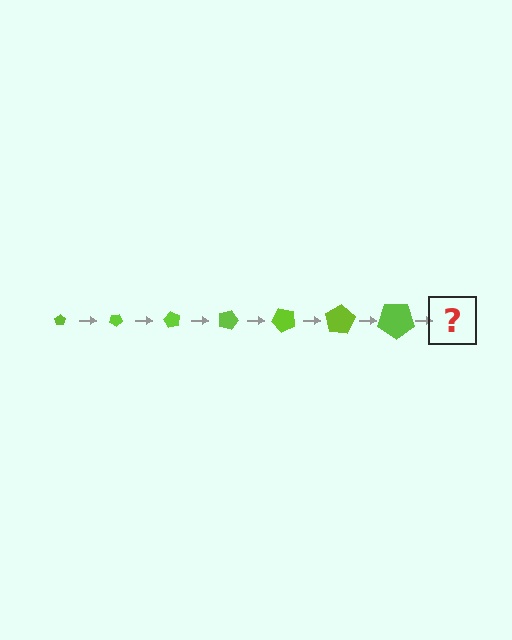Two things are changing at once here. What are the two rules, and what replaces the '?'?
The two rules are that the pentagon grows larger each step and it rotates 30 degrees each step. The '?' should be a pentagon, larger than the previous one and rotated 210 degrees from the start.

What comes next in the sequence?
The next element should be a pentagon, larger than the previous one and rotated 210 degrees from the start.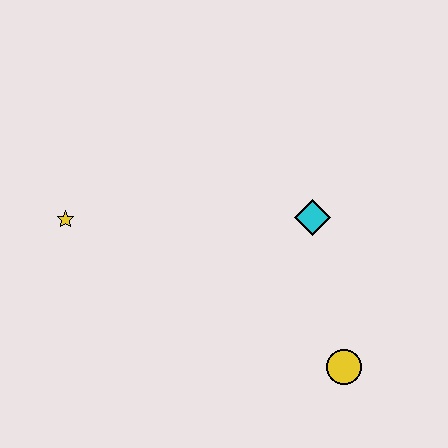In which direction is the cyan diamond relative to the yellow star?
The cyan diamond is to the right of the yellow star.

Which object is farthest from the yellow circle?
The yellow star is farthest from the yellow circle.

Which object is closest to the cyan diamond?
The yellow circle is closest to the cyan diamond.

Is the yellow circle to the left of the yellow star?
No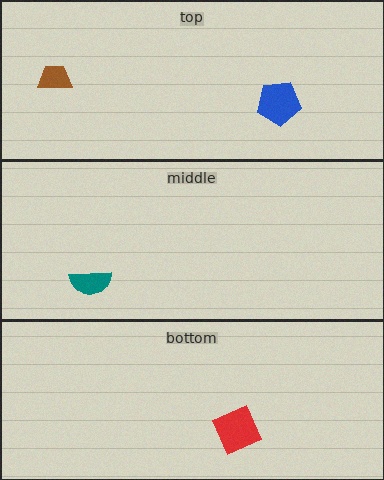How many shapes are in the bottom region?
1.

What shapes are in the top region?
The blue pentagon, the brown trapezoid.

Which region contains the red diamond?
The bottom region.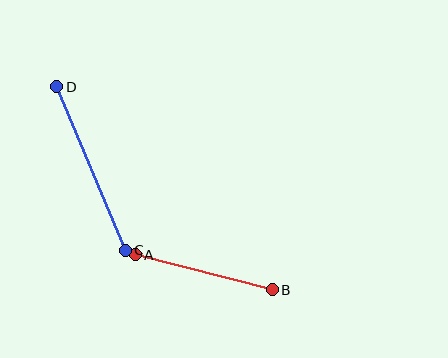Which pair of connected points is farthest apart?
Points C and D are farthest apart.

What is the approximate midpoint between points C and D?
The midpoint is at approximately (91, 169) pixels.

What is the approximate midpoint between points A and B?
The midpoint is at approximately (204, 272) pixels.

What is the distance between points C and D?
The distance is approximately 177 pixels.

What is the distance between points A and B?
The distance is approximately 141 pixels.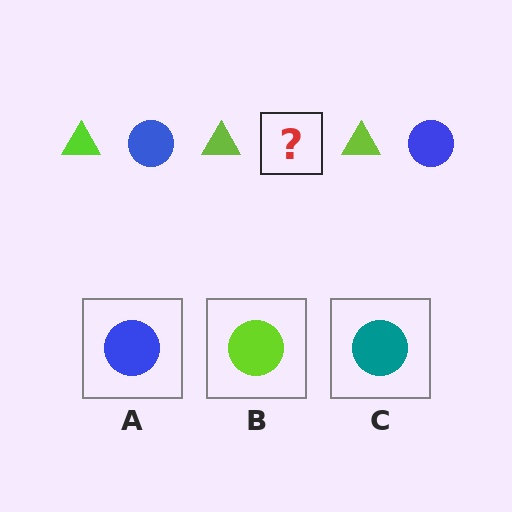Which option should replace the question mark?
Option A.